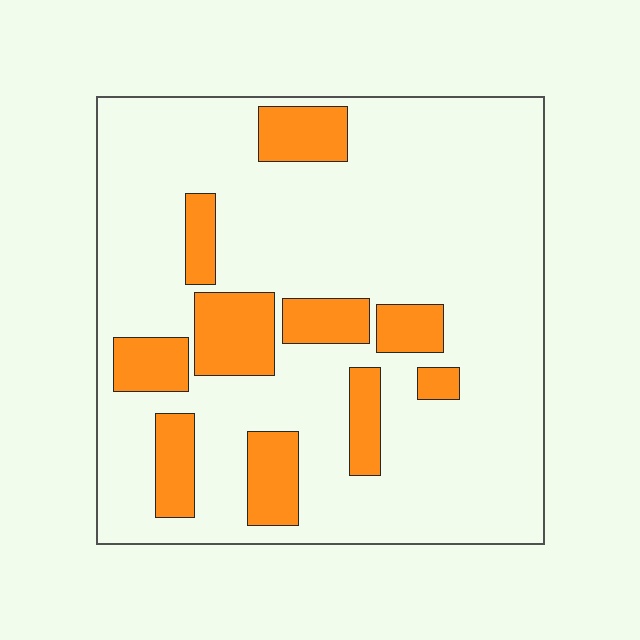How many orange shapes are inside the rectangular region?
10.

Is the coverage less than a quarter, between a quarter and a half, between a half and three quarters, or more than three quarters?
Less than a quarter.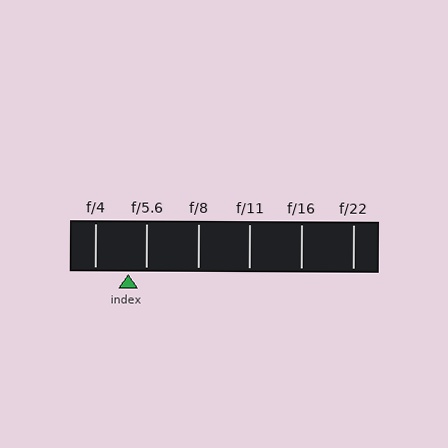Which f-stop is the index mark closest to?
The index mark is closest to f/5.6.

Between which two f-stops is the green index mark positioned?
The index mark is between f/4 and f/5.6.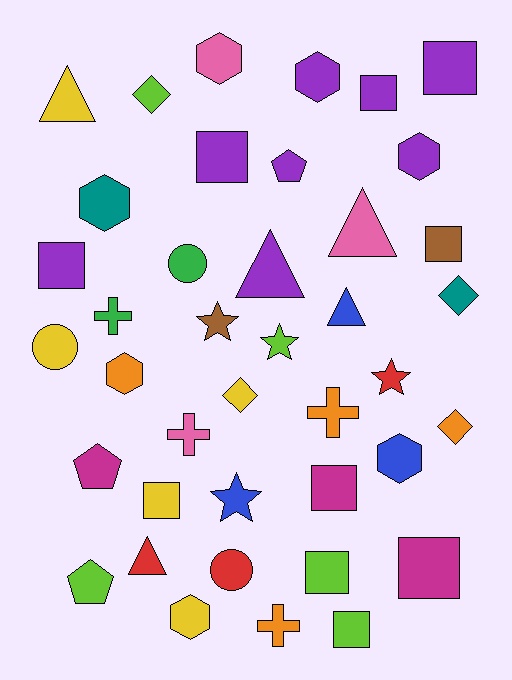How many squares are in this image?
There are 10 squares.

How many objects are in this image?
There are 40 objects.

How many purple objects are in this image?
There are 8 purple objects.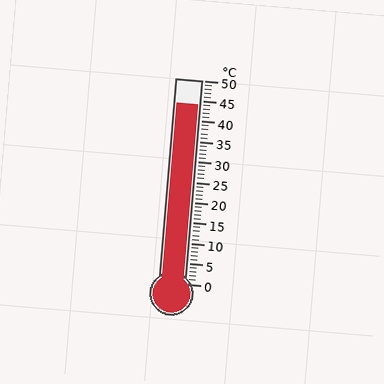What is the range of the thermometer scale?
The thermometer scale ranges from 0°C to 50°C.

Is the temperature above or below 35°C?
The temperature is above 35°C.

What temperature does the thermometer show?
The thermometer shows approximately 44°C.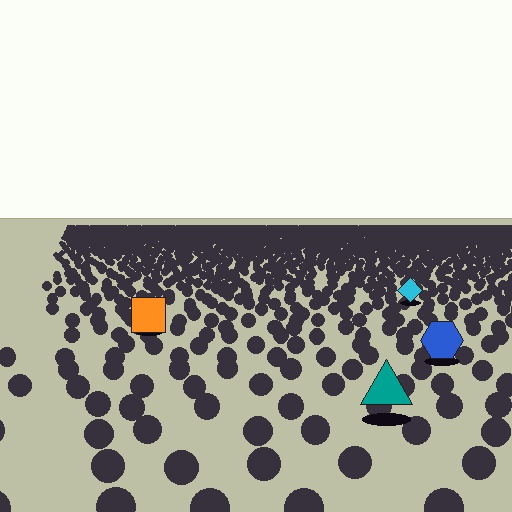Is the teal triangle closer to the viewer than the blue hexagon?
Yes. The teal triangle is closer — you can tell from the texture gradient: the ground texture is coarser near it.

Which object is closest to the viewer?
The teal triangle is closest. The texture marks near it are larger and more spread out.